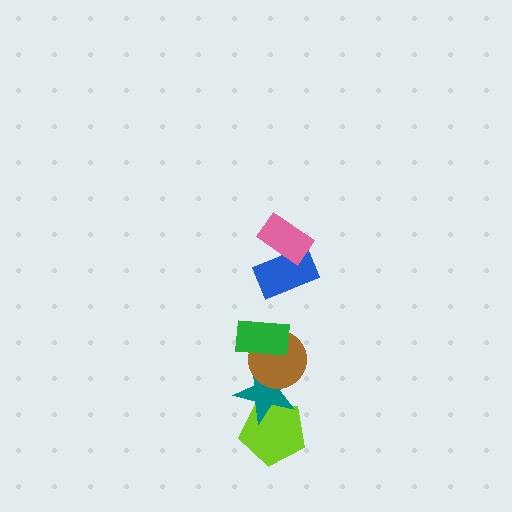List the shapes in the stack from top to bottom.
From top to bottom: the pink rectangle, the blue rectangle, the green rectangle, the brown circle, the teal star, the lime pentagon.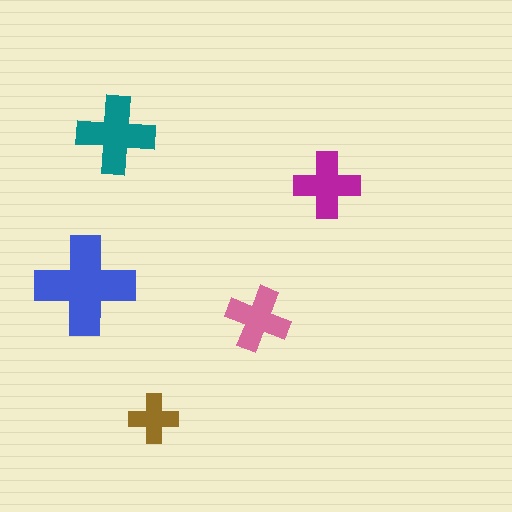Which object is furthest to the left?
The blue cross is leftmost.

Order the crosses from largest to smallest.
the blue one, the teal one, the magenta one, the pink one, the brown one.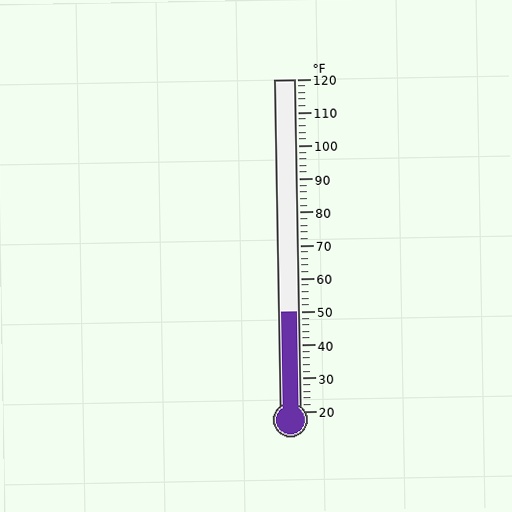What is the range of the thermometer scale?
The thermometer scale ranges from 20°F to 120°F.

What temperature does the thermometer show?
The thermometer shows approximately 50°F.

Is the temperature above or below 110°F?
The temperature is below 110°F.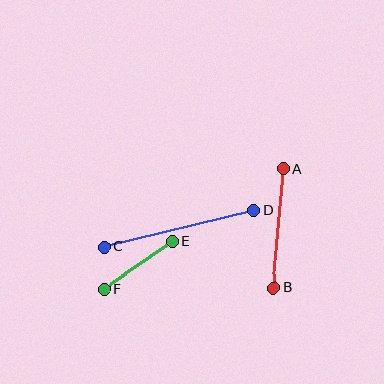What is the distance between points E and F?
The distance is approximately 84 pixels.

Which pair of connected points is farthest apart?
Points C and D are farthest apart.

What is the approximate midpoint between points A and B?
The midpoint is at approximately (278, 229) pixels.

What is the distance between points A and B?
The distance is approximately 119 pixels.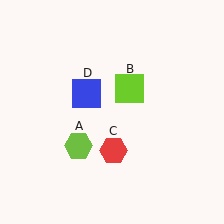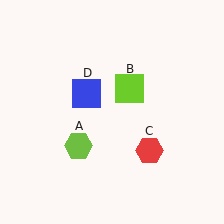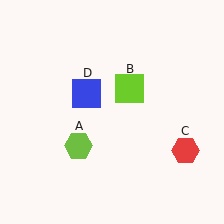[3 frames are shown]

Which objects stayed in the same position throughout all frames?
Lime hexagon (object A) and lime square (object B) and blue square (object D) remained stationary.